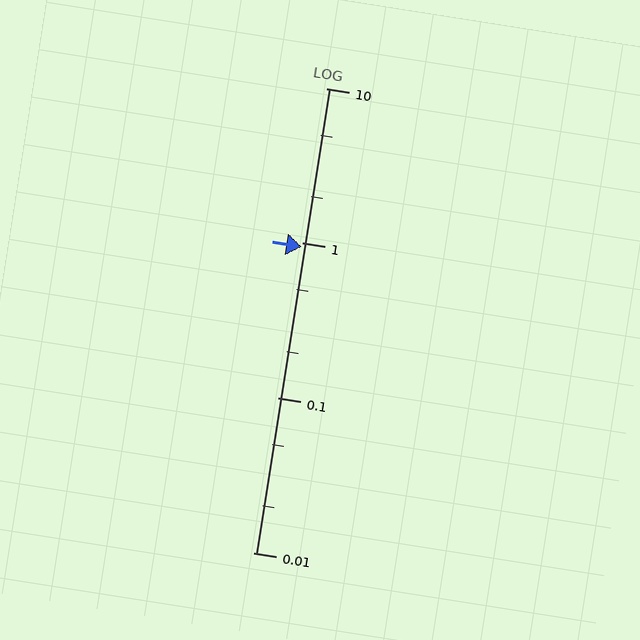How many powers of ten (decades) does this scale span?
The scale spans 3 decades, from 0.01 to 10.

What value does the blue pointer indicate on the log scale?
The pointer indicates approximately 0.95.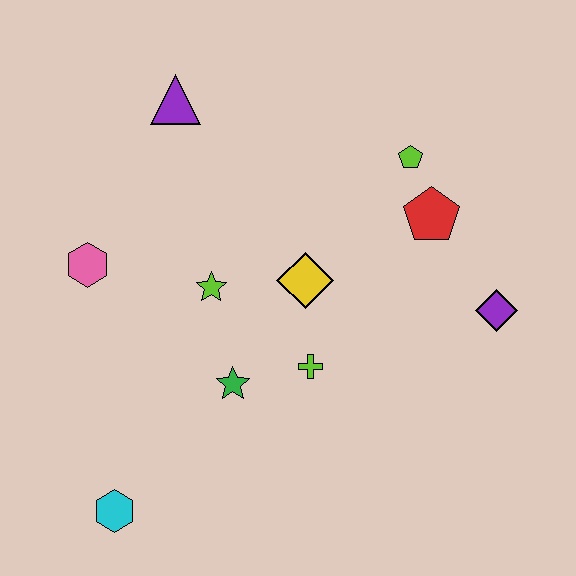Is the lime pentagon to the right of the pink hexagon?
Yes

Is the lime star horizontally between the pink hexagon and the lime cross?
Yes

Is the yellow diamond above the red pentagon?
No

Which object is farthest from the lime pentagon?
The cyan hexagon is farthest from the lime pentagon.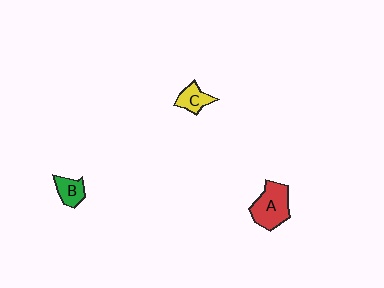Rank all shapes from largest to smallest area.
From largest to smallest: A (red), C (yellow), B (green).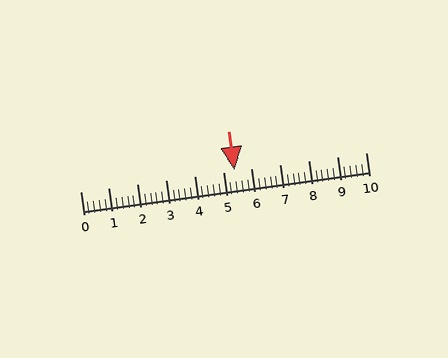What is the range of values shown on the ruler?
The ruler shows values from 0 to 10.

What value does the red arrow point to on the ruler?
The red arrow points to approximately 5.4.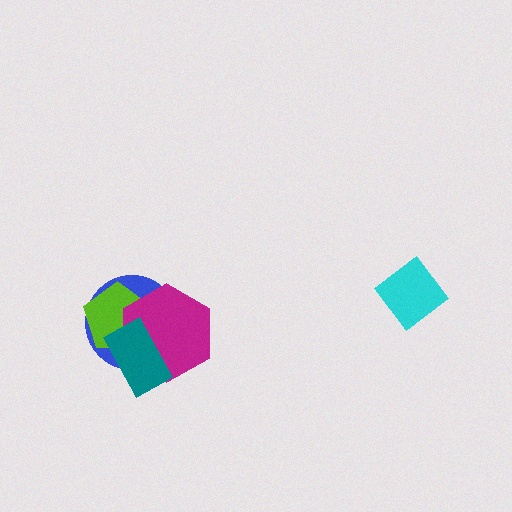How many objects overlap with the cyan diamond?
0 objects overlap with the cyan diamond.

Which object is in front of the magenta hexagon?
The teal rectangle is in front of the magenta hexagon.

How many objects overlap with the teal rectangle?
3 objects overlap with the teal rectangle.